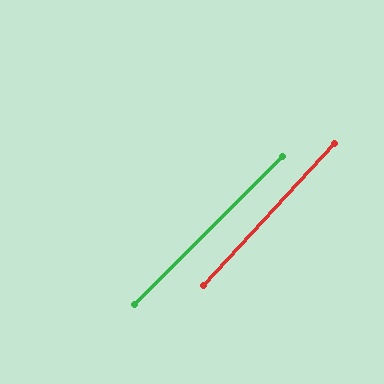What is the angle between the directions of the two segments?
Approximately 2 degrees.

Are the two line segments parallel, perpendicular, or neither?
Parallel — their directions differ by only 1.9°.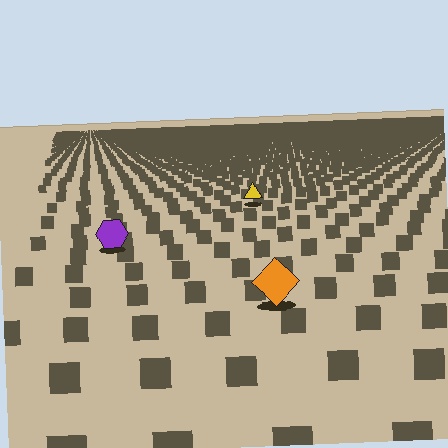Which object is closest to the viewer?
The orange diamond is closest. The texture marks near it are larger and more spread out.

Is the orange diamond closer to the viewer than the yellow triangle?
Yes. The orange diamond is closer — you can tell from the texture gradient: the ground texture is coarser near it.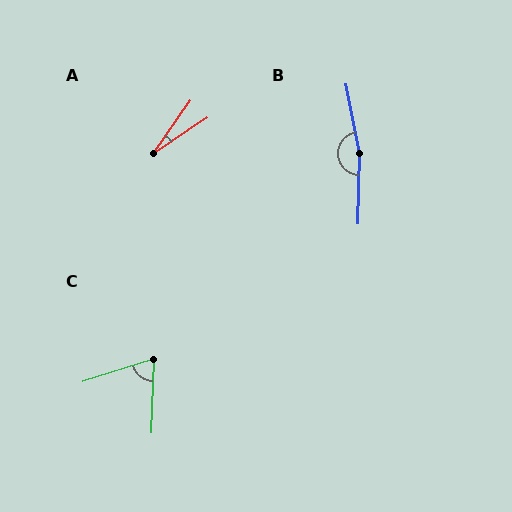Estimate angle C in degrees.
Approximately 70 degrees.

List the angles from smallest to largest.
A (21°), C (70°), B (168°).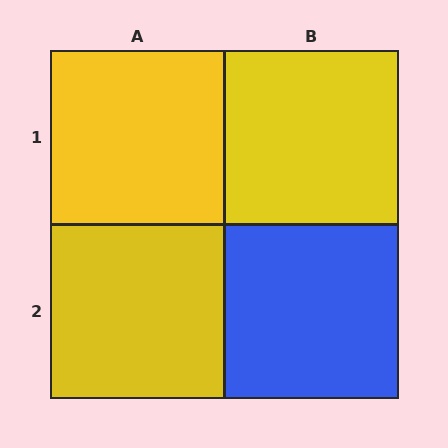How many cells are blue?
1 cell is blue.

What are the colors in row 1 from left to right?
Yellow, yellow.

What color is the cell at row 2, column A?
Yellow.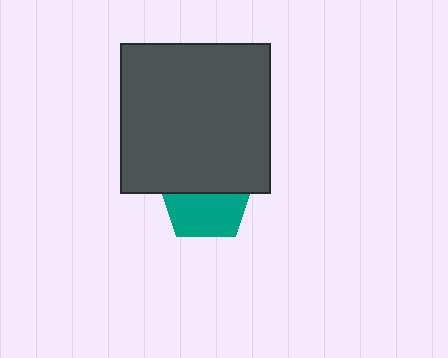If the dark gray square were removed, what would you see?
You would see the complete teal pentagon.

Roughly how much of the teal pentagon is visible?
About half of it is visible (roughly 52%).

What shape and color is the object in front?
The object in front is a dark gray square.